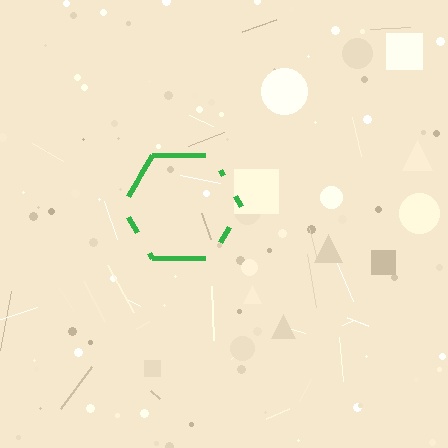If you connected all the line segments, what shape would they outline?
They would outline a hexagon.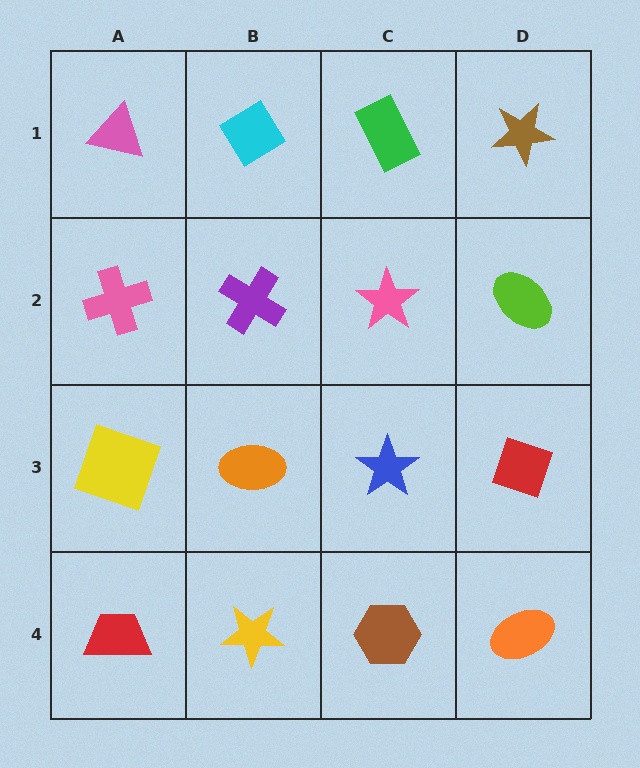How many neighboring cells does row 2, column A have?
3.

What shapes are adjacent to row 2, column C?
A green rectangle (row 1, column C), a blue star (row 3, column C), a purple cross (row 2, column B), a lime ellipse (row 2, column D).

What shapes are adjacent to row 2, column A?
A pink triangle (row 1, column A), a yellow square (row 3, column A), a purple cross (row 2, column B).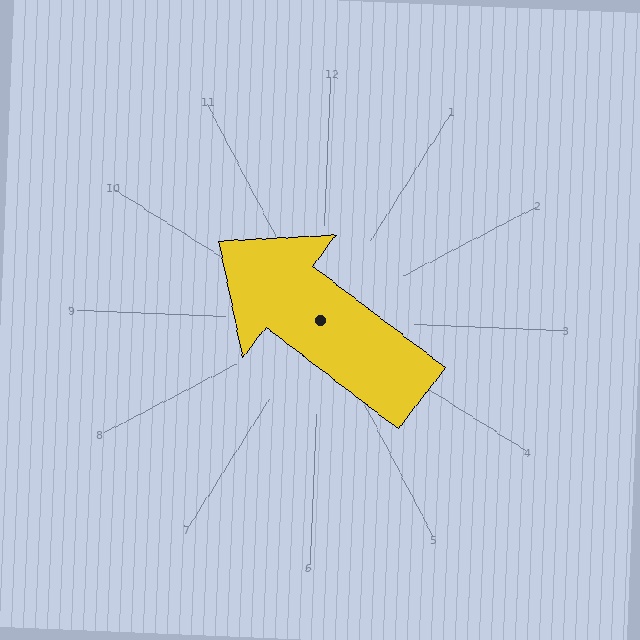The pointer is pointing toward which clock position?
Roughly 10 o'clock.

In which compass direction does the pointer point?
Northwest.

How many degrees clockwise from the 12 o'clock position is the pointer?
Approximately 305 degrees.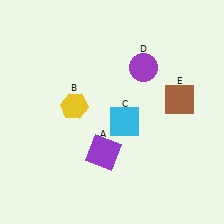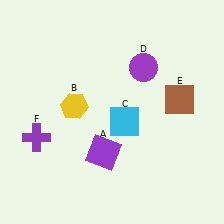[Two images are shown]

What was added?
A purple cross (F) was added in Image 2.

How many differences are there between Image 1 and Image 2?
There is 1 difference between the two images.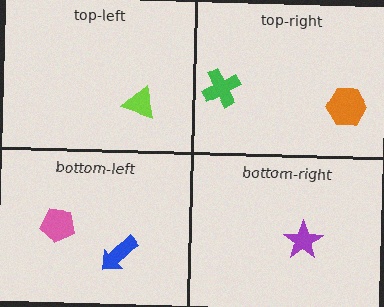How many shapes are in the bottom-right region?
1.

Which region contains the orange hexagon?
The top-right region.